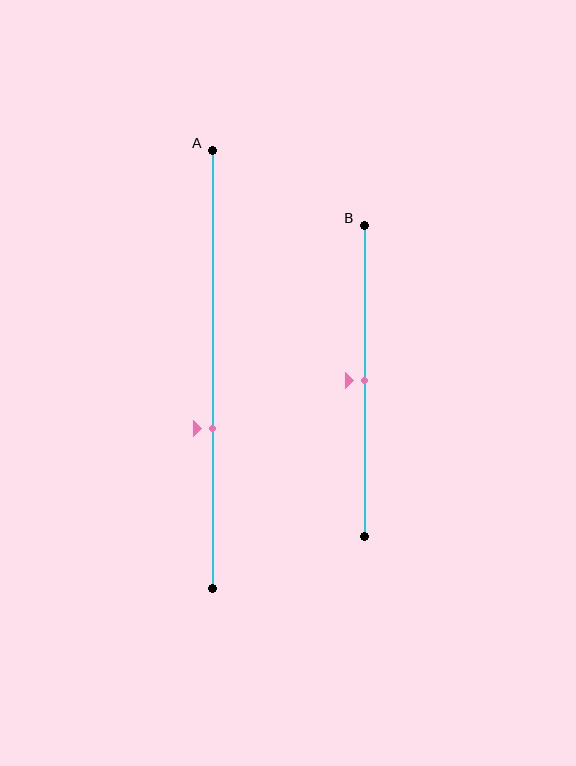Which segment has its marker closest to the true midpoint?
Segment B has its marker closest to the true midpoint.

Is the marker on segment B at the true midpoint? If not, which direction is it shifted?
Yes, the marker on segment B is at the true midpoint.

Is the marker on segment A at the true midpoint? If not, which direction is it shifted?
No, the marker on segment A is shifted downward by about 13% of the segment length.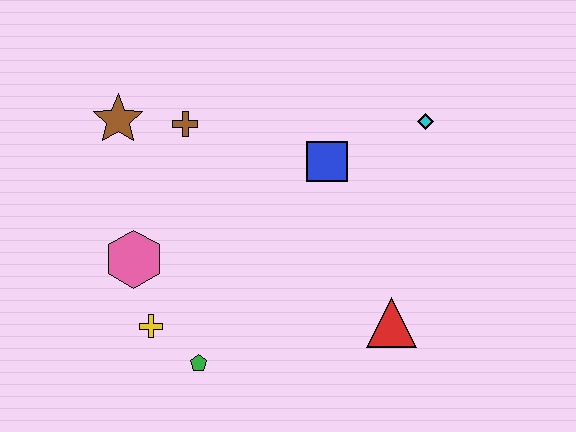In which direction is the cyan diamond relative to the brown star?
The cyan diamond is to the right of the brown star.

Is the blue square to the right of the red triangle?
No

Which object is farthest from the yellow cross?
The cyan diamond is farthest from the yellow cross.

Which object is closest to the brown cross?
The brown star is closest to the brown cross.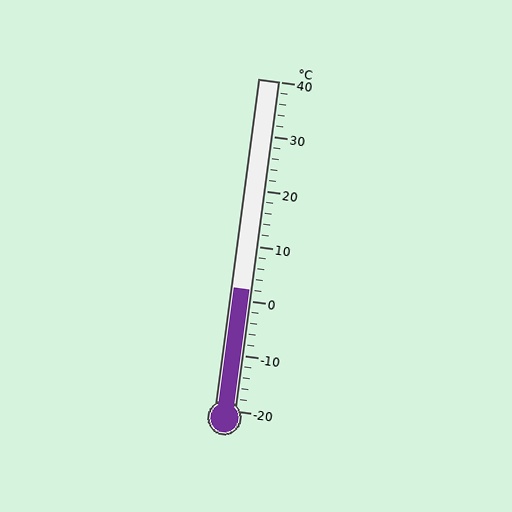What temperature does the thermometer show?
The thermometer shows approximately 2°C.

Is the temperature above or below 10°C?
The temperature is below 10°C.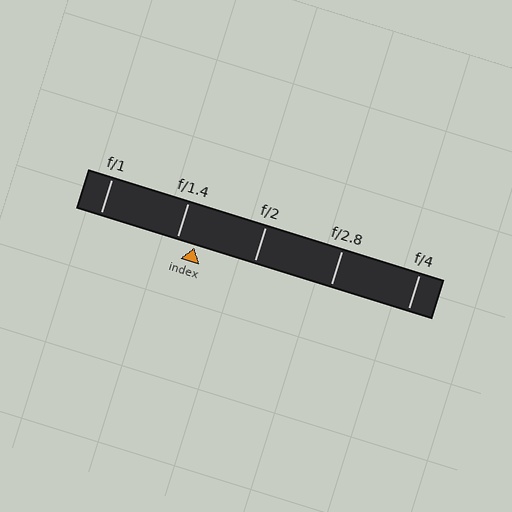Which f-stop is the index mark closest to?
The index mark is closest to f/1.4.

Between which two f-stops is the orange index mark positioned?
The index mark is between f/1.4 and f/2.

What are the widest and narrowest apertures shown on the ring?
The widest aperture shown is f/1 and the narrowest is f/4.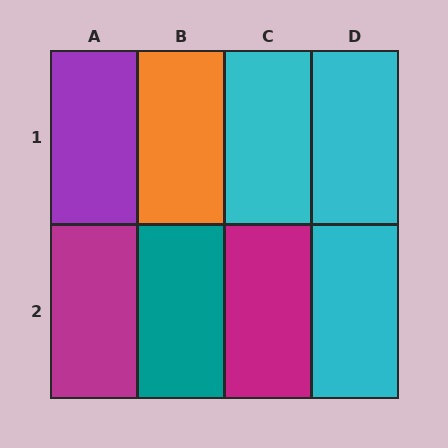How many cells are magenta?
2 cells are magenta.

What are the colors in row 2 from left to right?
Magenta, teal, magenta, cyan.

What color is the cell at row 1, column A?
Purple.